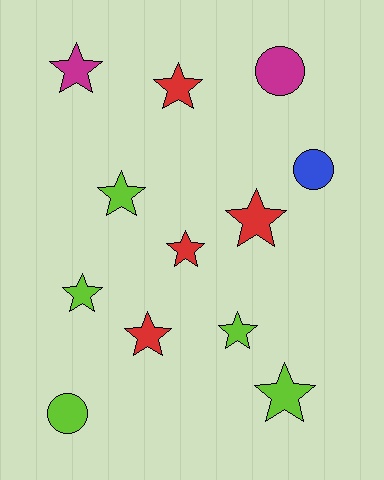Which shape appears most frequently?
Star, with 9 objects.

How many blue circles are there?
There is 1 blue circle.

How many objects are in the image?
There are 12 objects.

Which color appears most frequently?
Lime, with 5 objects.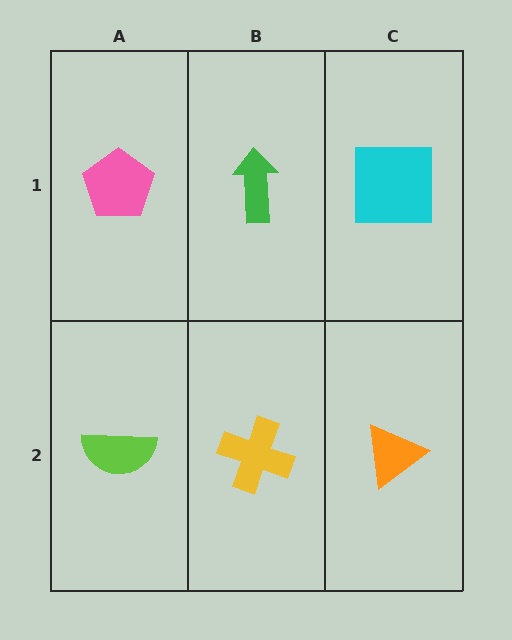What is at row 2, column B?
A yellow cross.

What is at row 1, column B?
A green arrow.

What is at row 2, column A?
A lime semicircle.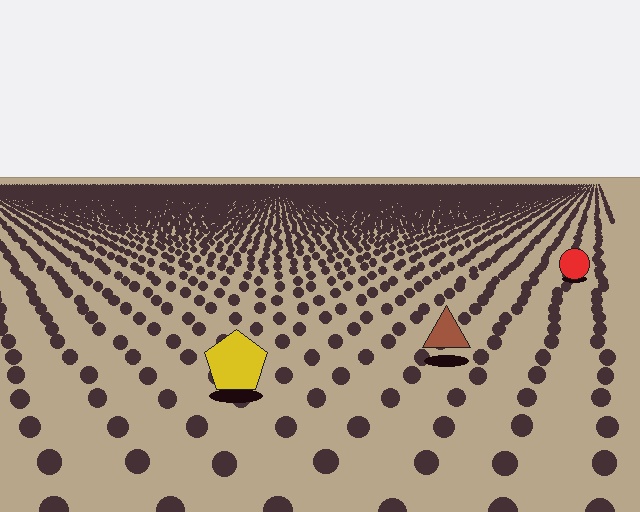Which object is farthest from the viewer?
The red circle is farthest from the viewer. It appears smaller and the ground texture around it is denser.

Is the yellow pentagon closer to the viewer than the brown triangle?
Yes. The yellow pentagon is closer — you can tell from the texture gradient: the ground texture is coarser near it.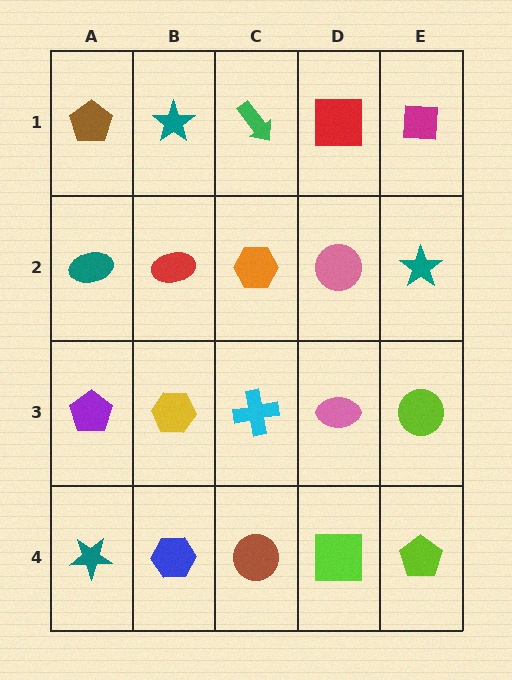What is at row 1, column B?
A teal star.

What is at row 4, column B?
A blue hexagon.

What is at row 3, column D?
A pink ellipse.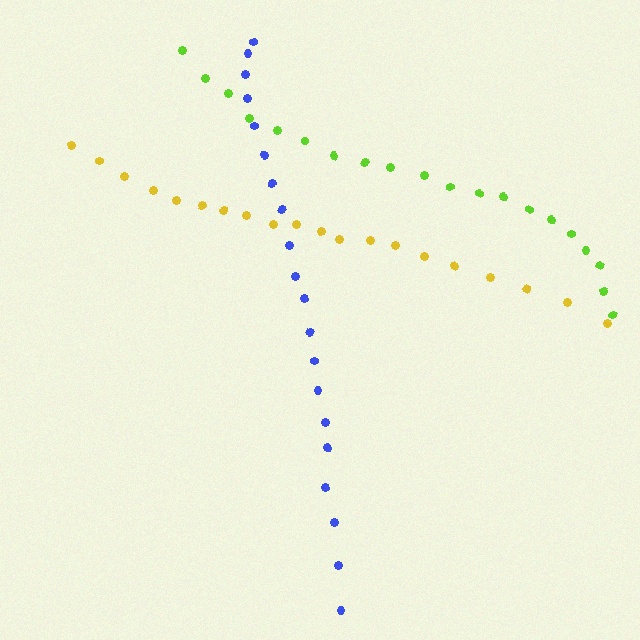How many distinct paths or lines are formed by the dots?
There are 3 distinct paths.